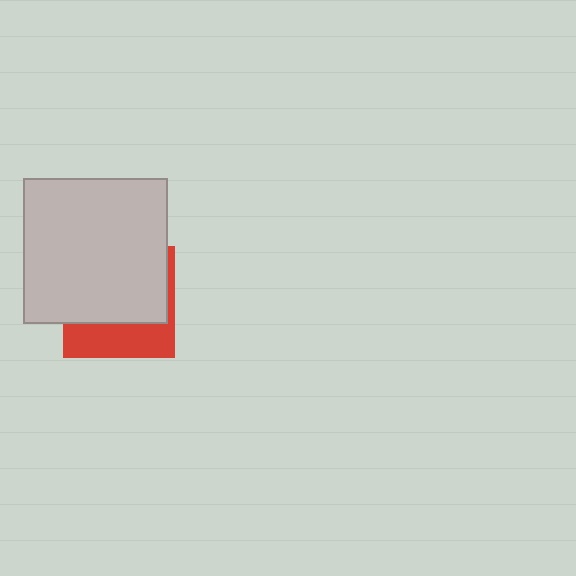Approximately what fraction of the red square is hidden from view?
Roughly 65% of the red square is hidden behind the light gray square.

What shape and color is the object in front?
The object in front is a light gray square.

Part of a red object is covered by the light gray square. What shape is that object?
It is a square.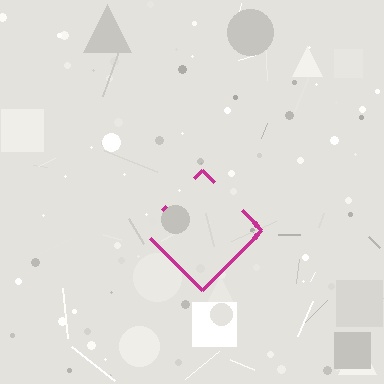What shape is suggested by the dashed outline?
The dashed outline suggests a diamond.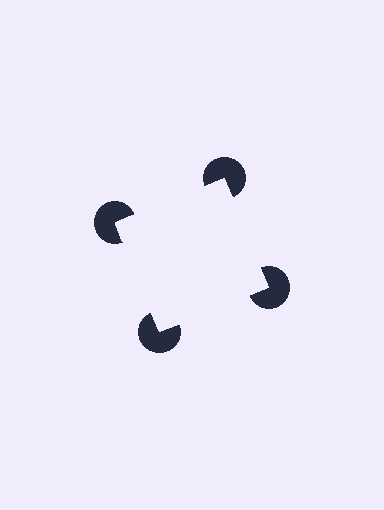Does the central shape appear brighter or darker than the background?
It typically appears slightly brighter than the background, even though no actual brightness change is drawn.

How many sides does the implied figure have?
4 sides.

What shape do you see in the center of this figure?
An illusory square — its edges are inferred from the aligned wedge cuts in the pac-man discs, not physically drawn.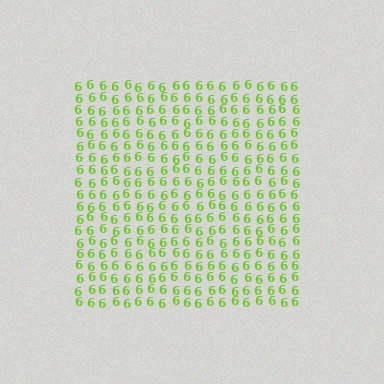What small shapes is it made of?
It is made of small digit 6's.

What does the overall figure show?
The overall figure shows a square.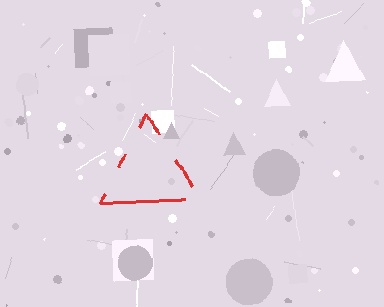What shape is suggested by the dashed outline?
The dashed outline suggests a triangle.